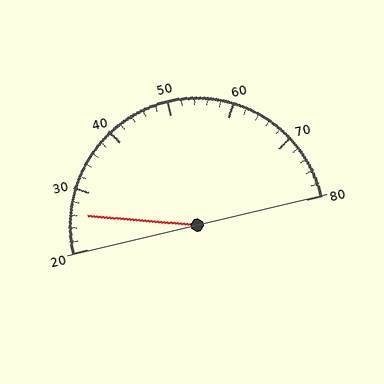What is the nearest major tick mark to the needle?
The nearest major tick mark is 30.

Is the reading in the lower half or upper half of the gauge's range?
The reading is in the lower half of the range (20 to 80).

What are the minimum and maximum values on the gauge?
The gauge ranges from 20 to 80.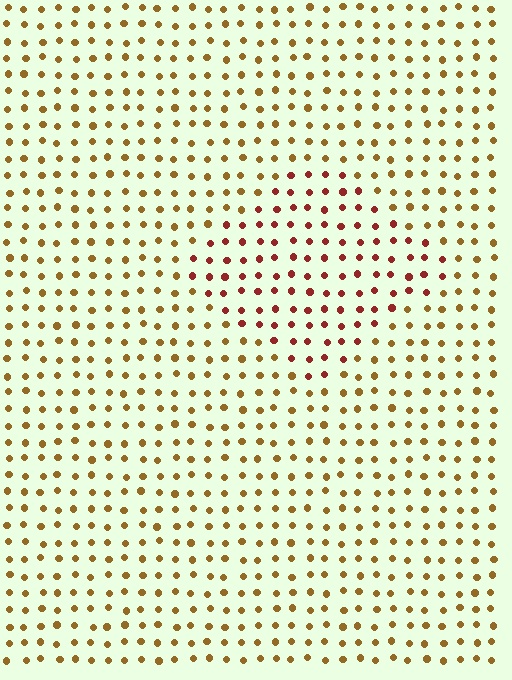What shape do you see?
I see a diamond.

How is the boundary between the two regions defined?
The boundary is defined purely by a slight shift in hue (about 39 degrees). Spacing, size, and orientation are identical on both sides.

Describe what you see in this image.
The image is filled with small brown elements in a uniform arrangement. A diamond-shaped region is visible where the elements are tinted to a slightly different hue, forming a subtle color boundary.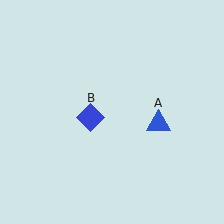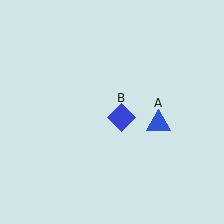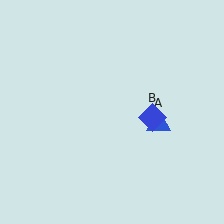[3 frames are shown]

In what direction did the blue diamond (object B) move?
The blue diamond (object B) moved right.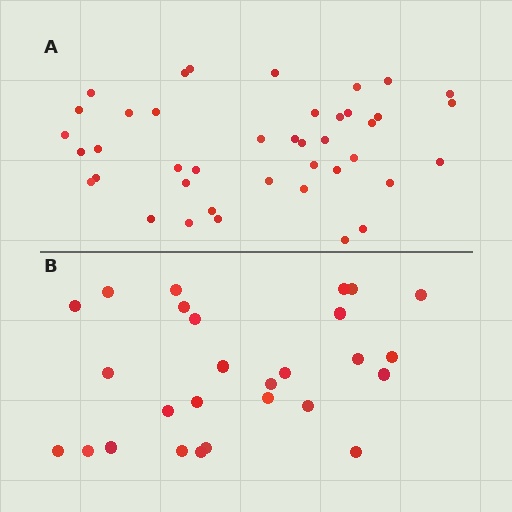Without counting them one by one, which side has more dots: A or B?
Region A (the top region) has more dots.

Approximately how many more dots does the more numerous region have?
Region A has approximately 15 more dots than region B.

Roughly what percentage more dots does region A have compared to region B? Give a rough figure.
About 50% more.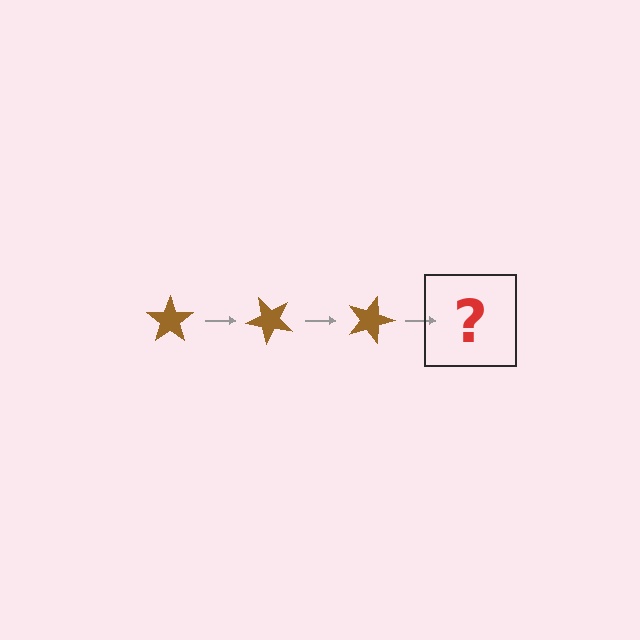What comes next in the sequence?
The next element should be a brown star rotated 135 degrees.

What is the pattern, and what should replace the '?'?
The pattern is that the star rotates 45 degrees each step. The '?' should be a brown star rotated 135 degrees.